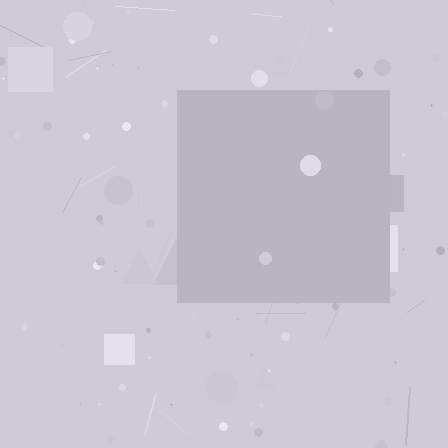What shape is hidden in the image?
A square is hidden in the image.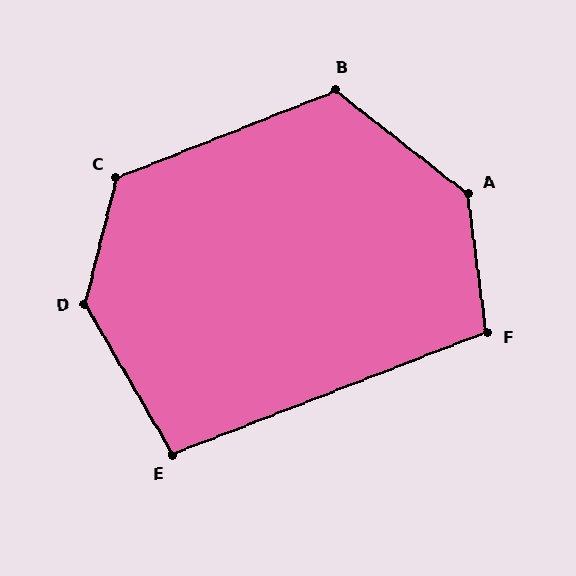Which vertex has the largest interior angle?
D, at approximately 136 degrees.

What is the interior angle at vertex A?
Approximately 135 degrees (obtuse).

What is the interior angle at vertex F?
Approximately 104 degrees (obtuse).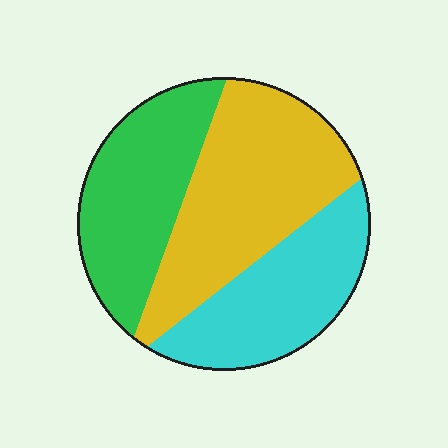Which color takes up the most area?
Yellow, at roughly 40%.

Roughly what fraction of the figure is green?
Green covers 30% of the figure.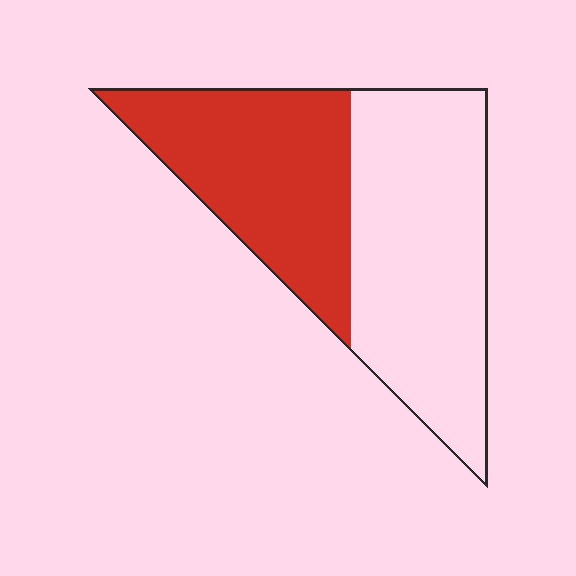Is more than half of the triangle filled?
No.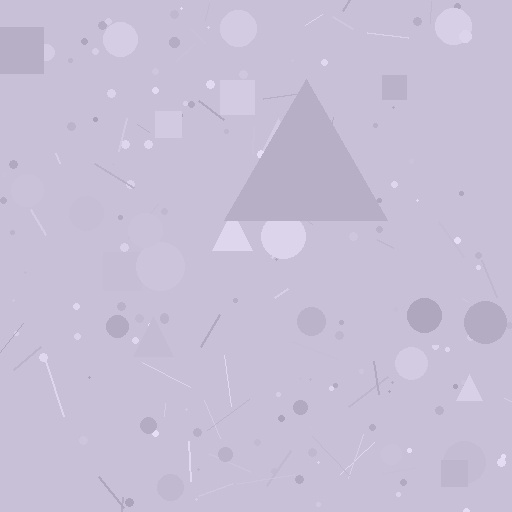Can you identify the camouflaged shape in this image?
The camouflaged shape is a triangle.